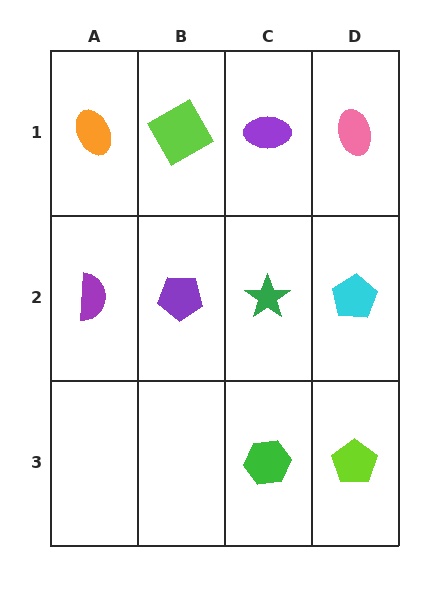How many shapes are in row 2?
4 shapes.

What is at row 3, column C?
A green hexagon.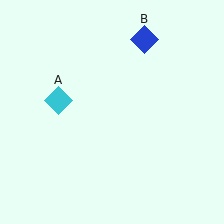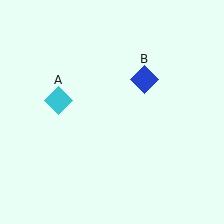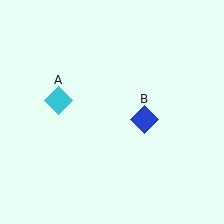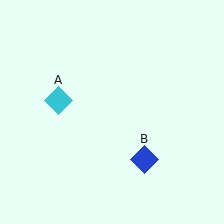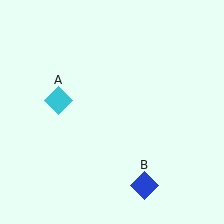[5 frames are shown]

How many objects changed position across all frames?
1 object changed position: blue diamond (object B).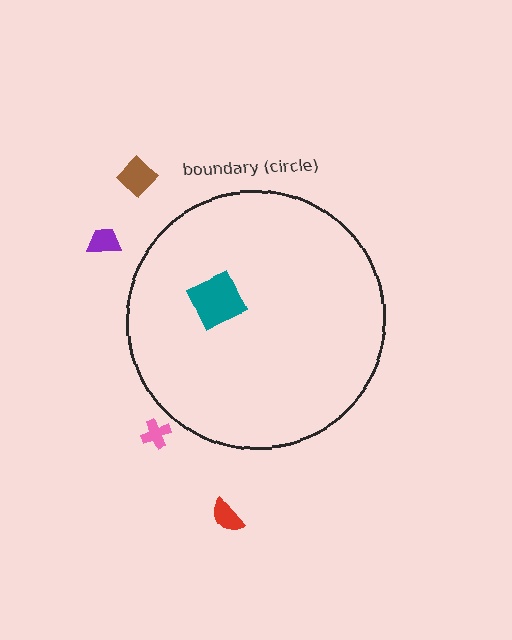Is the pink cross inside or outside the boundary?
Outside.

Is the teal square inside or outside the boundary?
Inside.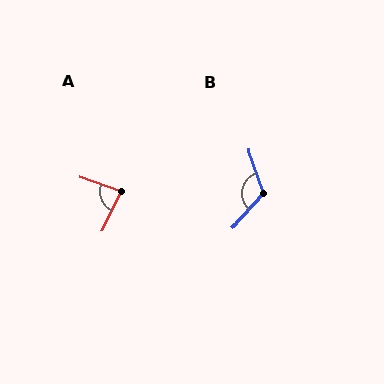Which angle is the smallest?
A, at approximately 83 degrees.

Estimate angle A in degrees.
Approximately 83 degrees.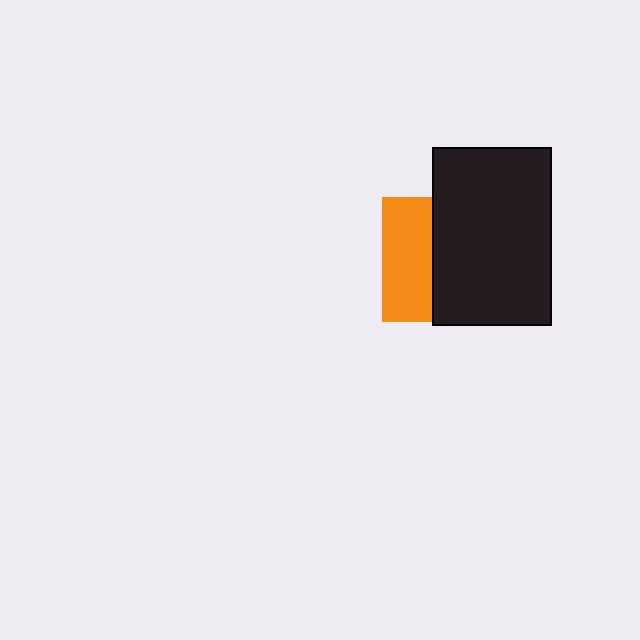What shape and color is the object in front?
The object in front is a black rectangle.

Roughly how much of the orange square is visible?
A small part of it is visible (roughly 40%).